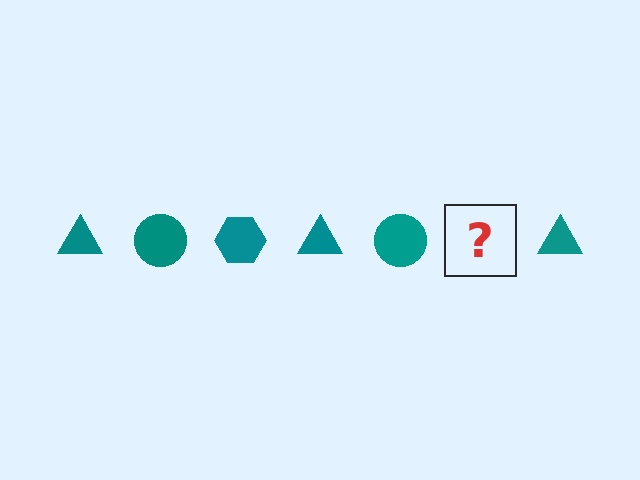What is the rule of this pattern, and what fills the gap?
The rule is that the pattern cycles through triangle, circle, hexagon shapes in teal. The gap should be filled with a teal hexagon.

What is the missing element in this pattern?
The missing element is a teal hexagon.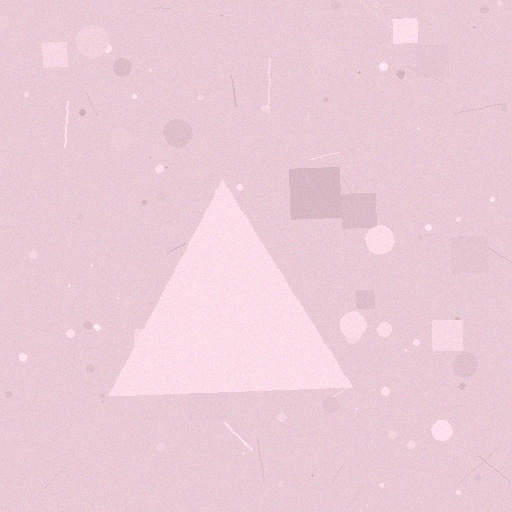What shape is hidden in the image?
A triangle is hidden in the image.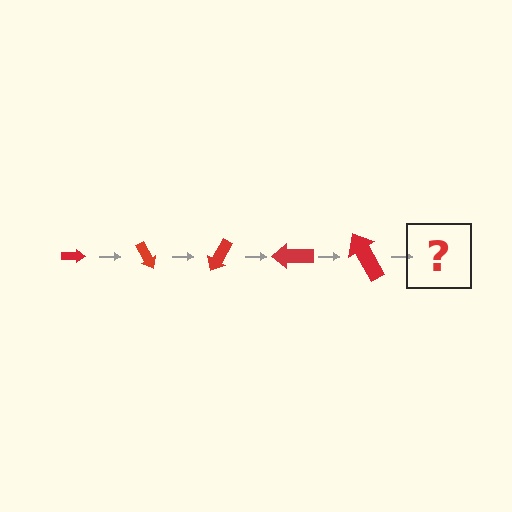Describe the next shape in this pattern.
It should be an arrow, larger than the previous one and rotated 300 degrees from the start.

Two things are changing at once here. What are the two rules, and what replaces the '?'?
The two rules are that the arrow grows larger each step and it rotates 60 degrees each step. The '?' should be an arrow, larger than the previous one and rotated 300 degrees from the start.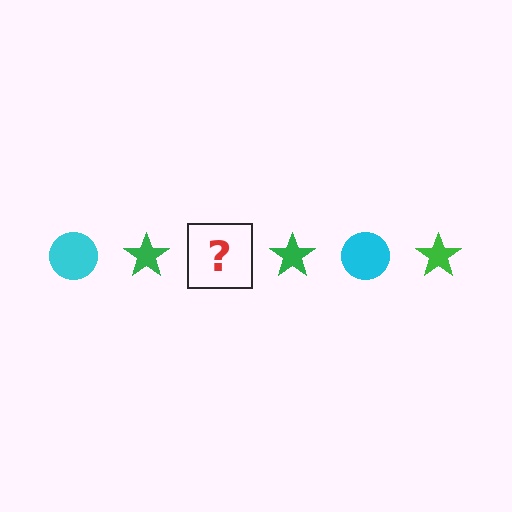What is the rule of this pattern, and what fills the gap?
The rule is that the pattern alternates between cyan circle and green star. The gap should be filled with a cyan circle.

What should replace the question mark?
The question mark should be replaced with a cyan circle.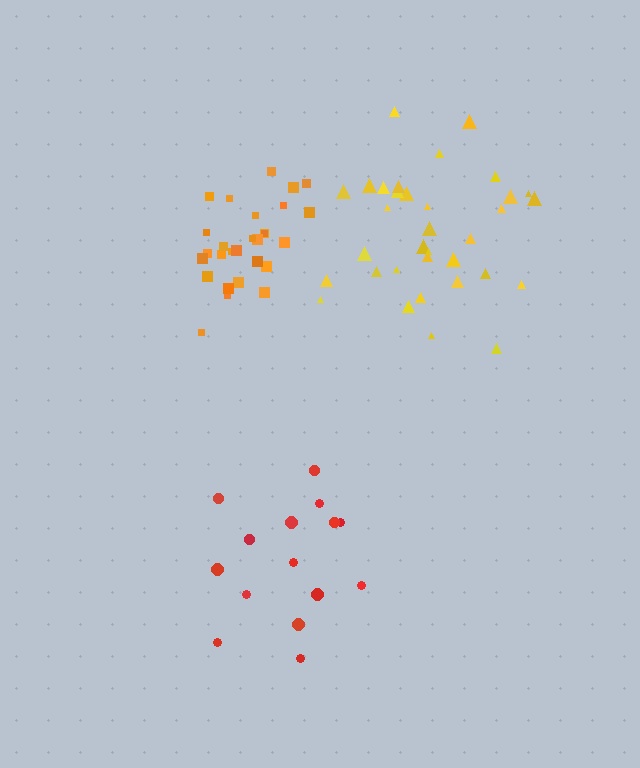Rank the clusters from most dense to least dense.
orange, yellow, red.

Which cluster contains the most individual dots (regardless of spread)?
Yellow (34).